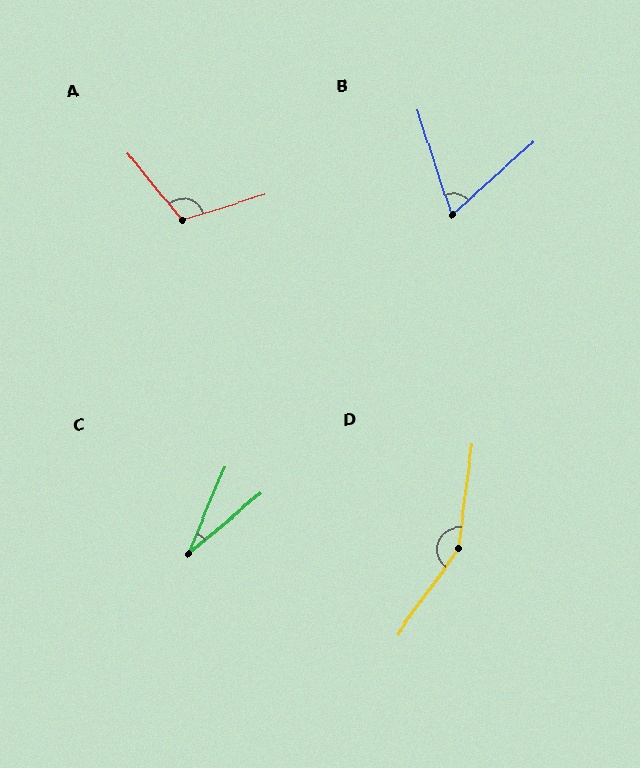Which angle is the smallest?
C, at approximately 28 degrees.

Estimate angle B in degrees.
Approximately 66 degrees.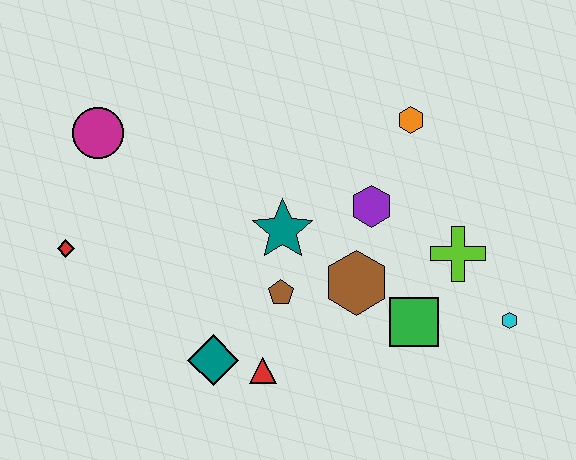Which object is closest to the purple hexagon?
The brown hexagon is closest to the purple hexagon.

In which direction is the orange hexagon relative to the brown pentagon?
The orange hexagon is above the brown pentagon.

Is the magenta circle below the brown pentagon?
No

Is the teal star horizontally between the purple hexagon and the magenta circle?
Yes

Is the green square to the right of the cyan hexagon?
No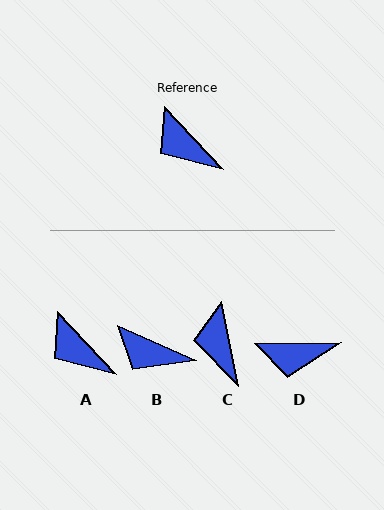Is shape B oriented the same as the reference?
No, it is off by about 23 degrees.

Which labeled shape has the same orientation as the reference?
A.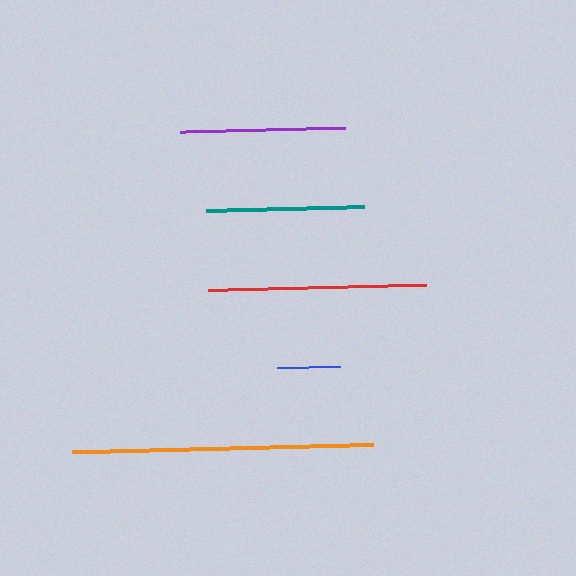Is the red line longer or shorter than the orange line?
The orange line is longer than the red line.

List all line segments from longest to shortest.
From longest to shortest: orange, red, purple, teal, blue.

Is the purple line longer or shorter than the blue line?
The purple line is longer than the blue line.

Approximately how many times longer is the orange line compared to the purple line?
The orange line is approximately 1.8 times the length of the purple line.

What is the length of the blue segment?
The blue segment is approximately 63 pixels long.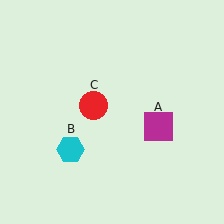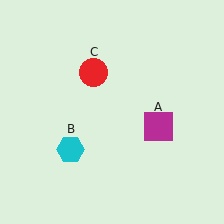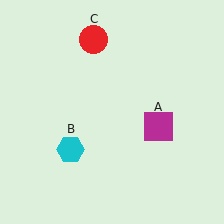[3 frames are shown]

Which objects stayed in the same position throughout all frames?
Magenta square (object A) and cyan hexagon (object B) remained stationary.